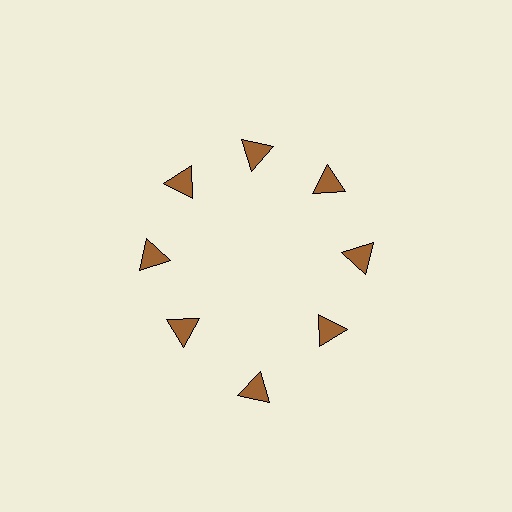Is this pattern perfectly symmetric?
No. The 8 brown triangles are arranged in a ring, but one element near the 6 o'clock position is pushed outward from the center, breaking the 8-fold rotational symmetry.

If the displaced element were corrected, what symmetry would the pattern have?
It would have 8-fold rotational symmetry — the pattern would map onto itself every 45 degrees.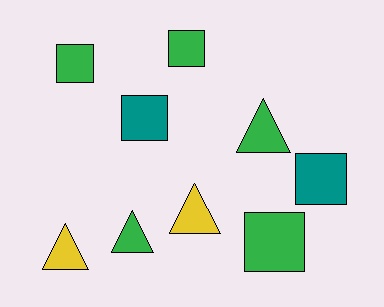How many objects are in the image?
There are 9 objects.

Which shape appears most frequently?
Square, with 5 objects.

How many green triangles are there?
There are 2 green triangles.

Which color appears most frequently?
Green, with 5 objects.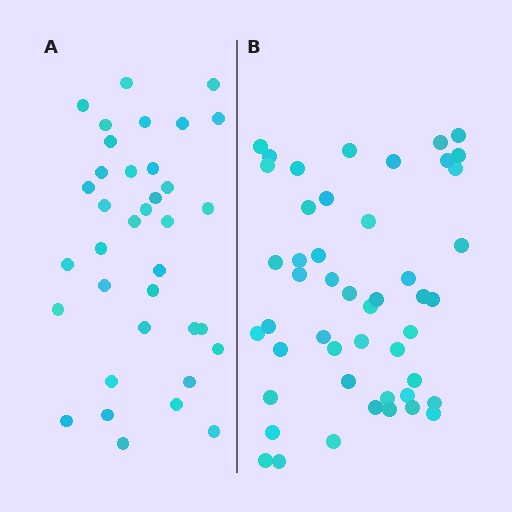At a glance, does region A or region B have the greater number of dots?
Region B (the right region) has more dots.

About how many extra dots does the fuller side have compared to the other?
Region B has roughly 12 or so more dots than region A.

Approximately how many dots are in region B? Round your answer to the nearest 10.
About 50 dots. (The exact count is 48, which rounds to 50.)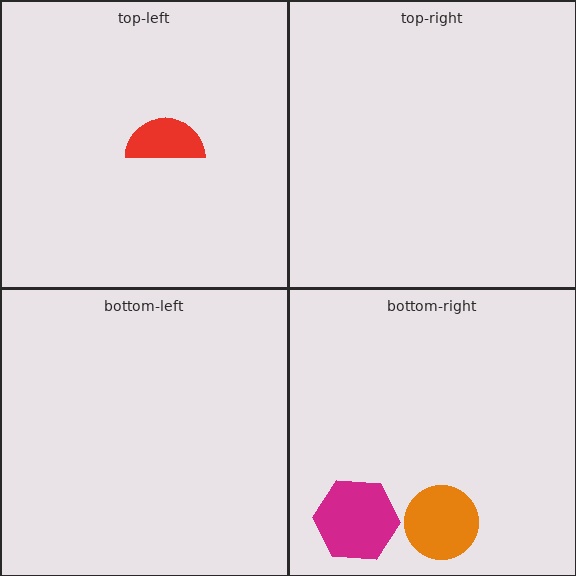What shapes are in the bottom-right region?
The magenta hexagon, the orange circle.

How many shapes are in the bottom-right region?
2.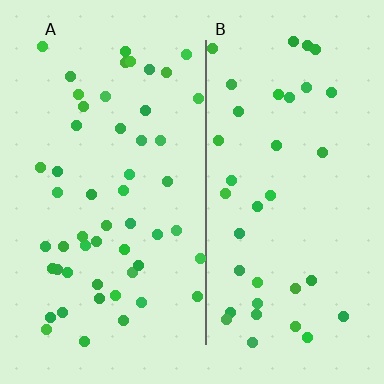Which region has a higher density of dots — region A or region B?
A (the left).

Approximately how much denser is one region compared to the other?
Approximately 1.4× — region A over region B.